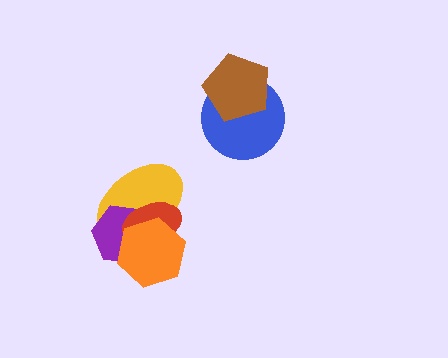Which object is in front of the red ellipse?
The orange hexagon is in front of the red ellipse.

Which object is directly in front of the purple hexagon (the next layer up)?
The red ellipse is directly in front of the purple hexagon.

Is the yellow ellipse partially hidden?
Yes, it is partially covered by another shape.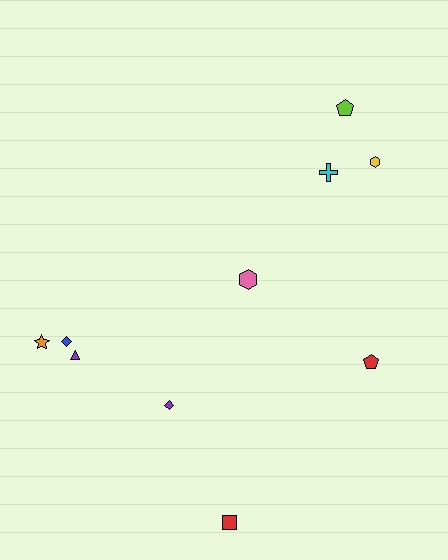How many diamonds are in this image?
There are 2 diamonds.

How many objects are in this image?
There are 10 objects.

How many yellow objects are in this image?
There is 1 yellow object.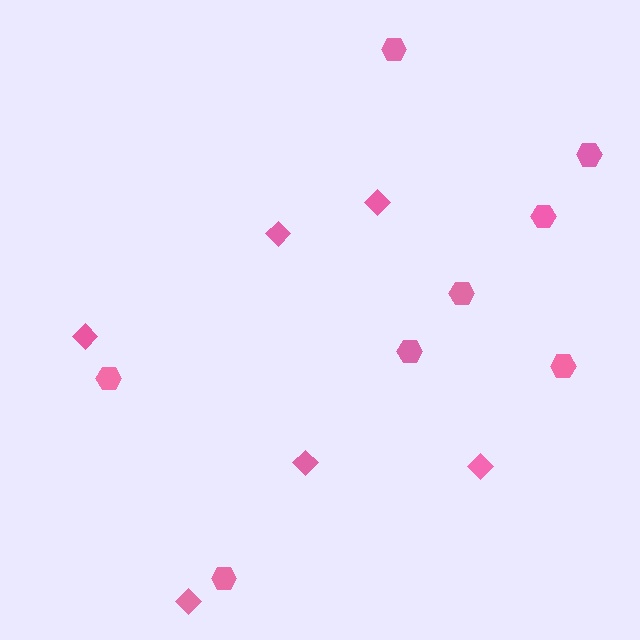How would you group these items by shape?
There are 2 groups: one group of diamonds (6) and one group of hexagons (8).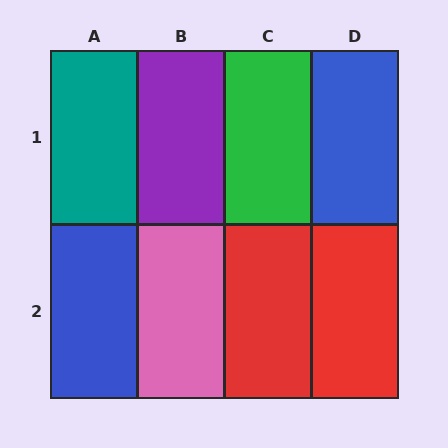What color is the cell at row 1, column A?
Teal.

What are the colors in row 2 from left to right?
Blue, pink, red, red.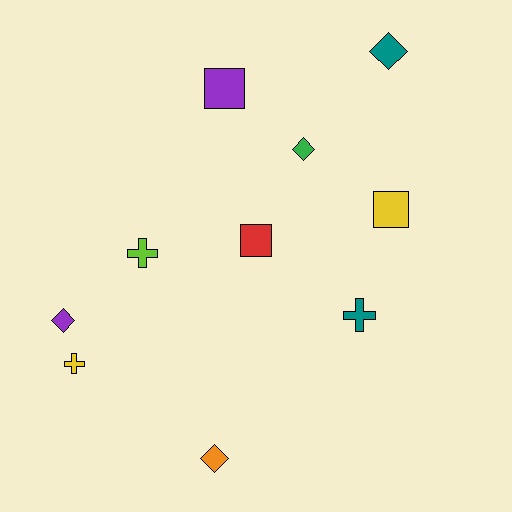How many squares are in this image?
There are 3 squares.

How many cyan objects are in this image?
There are no cyan objects.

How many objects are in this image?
There are 10 objects.